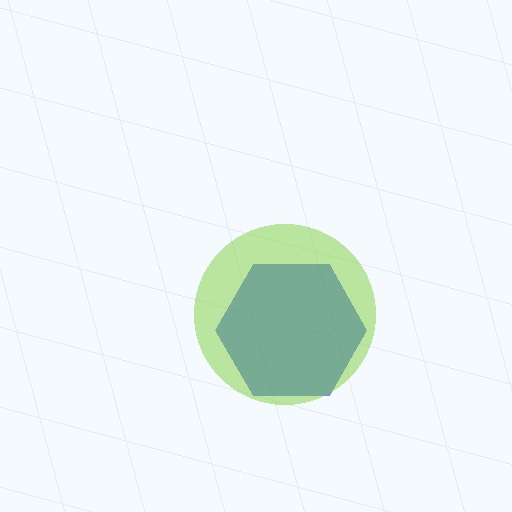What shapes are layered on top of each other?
The layered shapes are: a blue hexagon, a lime circle.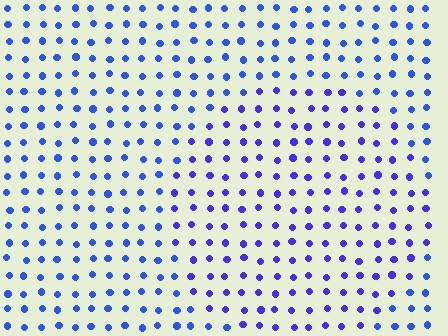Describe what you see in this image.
The image is filled with small blue elements in a uniform arrangement. A circle-shaped region is visible where the elements are tinted to a slightly different hue, forming a subtle color boundary.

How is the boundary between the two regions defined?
The boundary is defined purely by a slight shift in hue (about 22 degrees). Spacing, size, and orientation are identical on both sides.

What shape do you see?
I see a circle.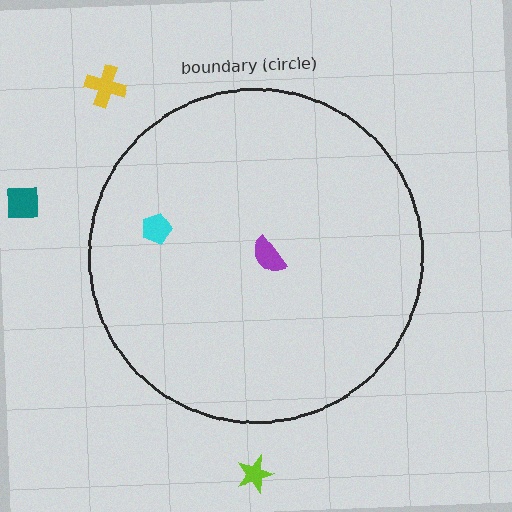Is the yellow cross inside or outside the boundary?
Outside.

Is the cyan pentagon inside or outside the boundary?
Inside.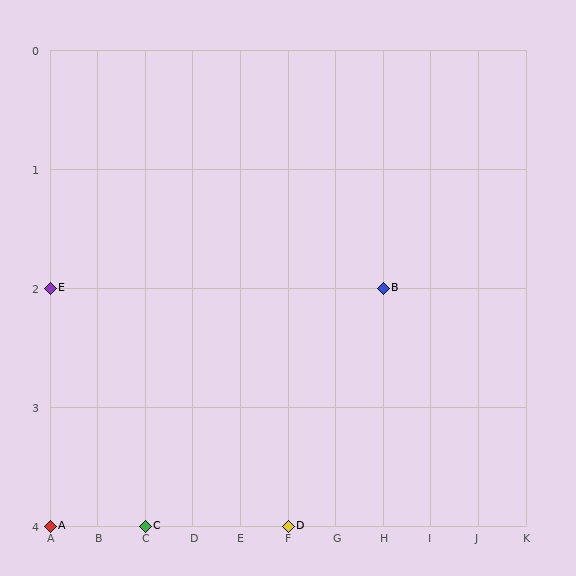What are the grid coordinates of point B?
Point B is at grid coordinates (H, 2).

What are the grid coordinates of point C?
Point C is at grid coordinates (C, 4).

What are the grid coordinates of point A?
Point A is at grid coordinates (A, 4).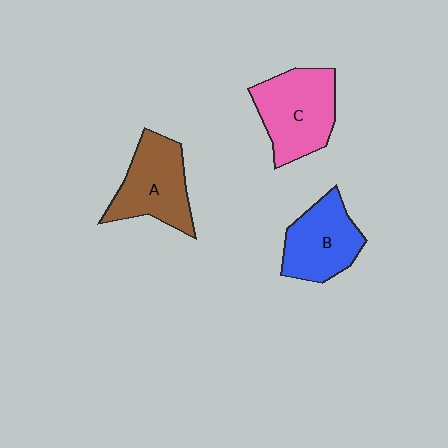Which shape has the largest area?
Shape C (pink).